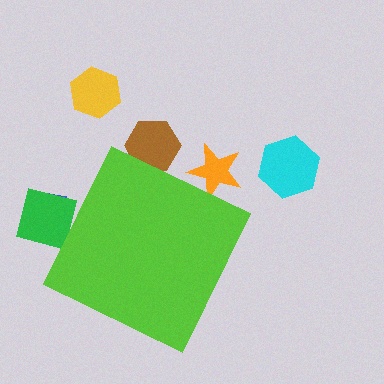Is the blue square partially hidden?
Yes, the blue square is partially hidden behind the lime diamond.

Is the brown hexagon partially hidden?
Yes, the brown hexagon is partially hidden behind the lime diamond.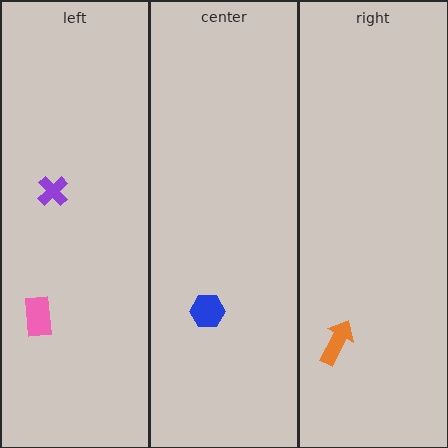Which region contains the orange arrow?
The right region.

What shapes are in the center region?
The blue hexagon.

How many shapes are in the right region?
1.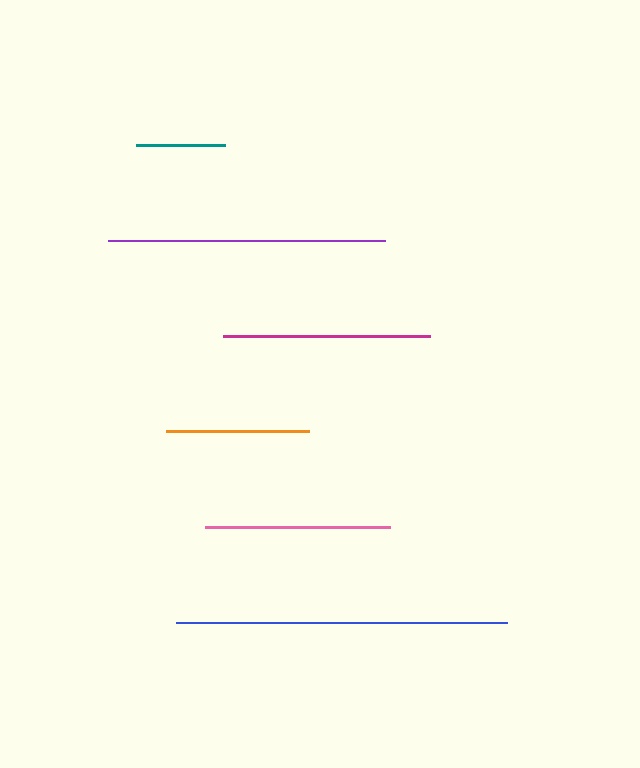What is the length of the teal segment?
The teal segment is approximately 89 pixels long.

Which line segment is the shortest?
The teal line is the shortest at approximately 89 pixels.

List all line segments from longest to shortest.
From longest to shortest: blue, purple, magenta, pink, orange, teal.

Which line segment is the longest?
The blue line is the longest at approximately 331 pixels.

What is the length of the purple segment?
The purple segment is approximately 277 pixels long.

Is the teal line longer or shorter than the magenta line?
The magenta line is longer than the teal line.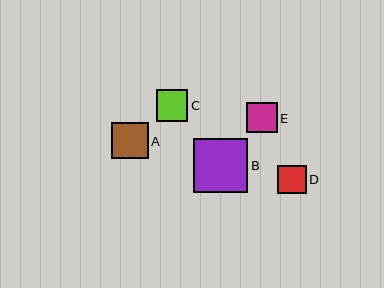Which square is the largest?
Square B is the largest with a size of approximately 54 pixels.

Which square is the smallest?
Square D is the smallest with a size of approximately 28 pixels.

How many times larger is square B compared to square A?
Square B is approximately 1.5 times the size of square A.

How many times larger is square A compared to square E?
Square A is approximately 1.2 times the size of square E.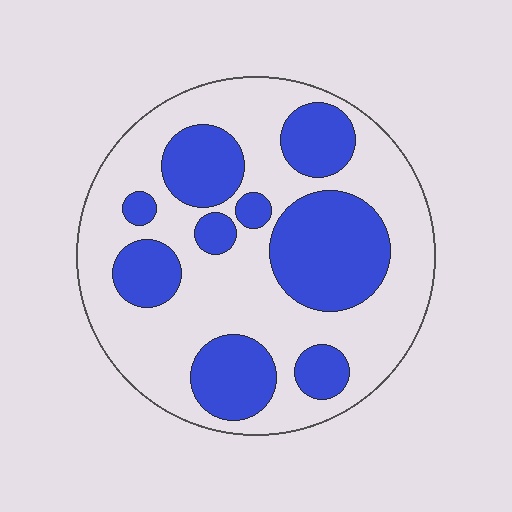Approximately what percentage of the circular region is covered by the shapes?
Approximately 35%.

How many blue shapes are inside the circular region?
9.